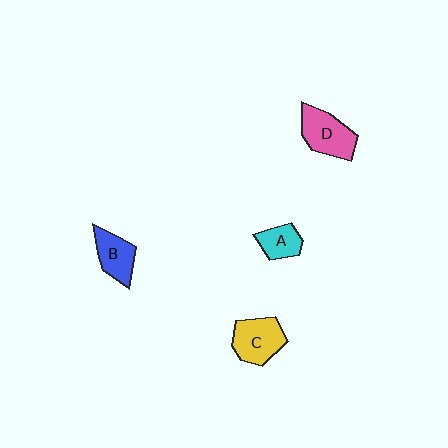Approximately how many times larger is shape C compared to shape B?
Approximately 1.2 times.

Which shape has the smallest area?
Shape A (cyan).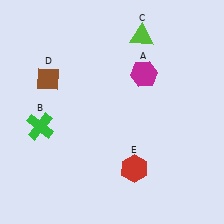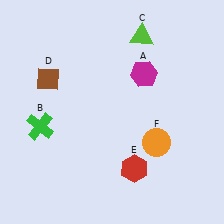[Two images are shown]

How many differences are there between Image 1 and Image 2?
There is 1 difference between the two images.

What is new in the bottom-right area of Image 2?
An orange circle (F) was added in the bottom-right area of Image 2.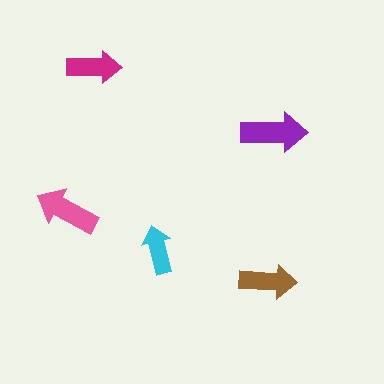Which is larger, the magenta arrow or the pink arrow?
The pink one.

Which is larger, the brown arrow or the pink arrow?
The pink one.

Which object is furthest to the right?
The purple arrow is rightmost.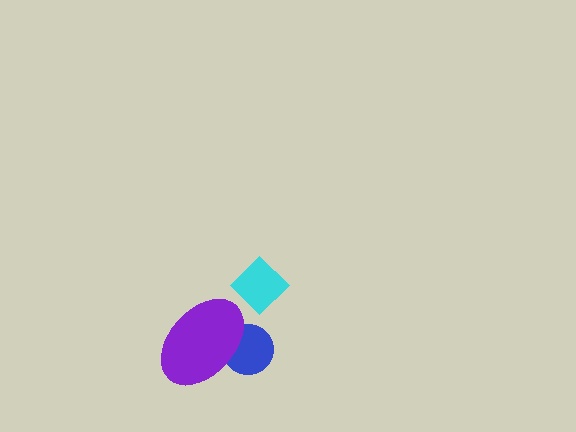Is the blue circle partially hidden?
Yes, it is partially covered by another shape.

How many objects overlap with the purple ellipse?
1 object overlaps with the purple ellipse.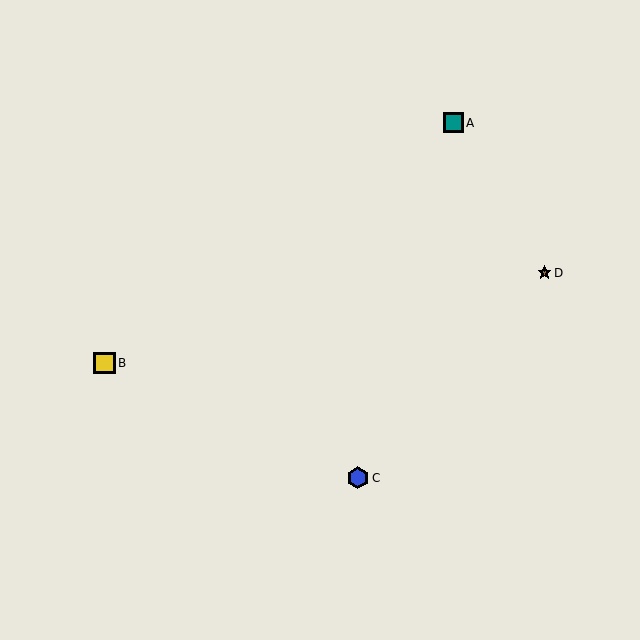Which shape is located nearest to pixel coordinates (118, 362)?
The yellow square (labeled B) at (105, 363) is nearest to that location.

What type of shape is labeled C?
Shape C is a blue hexagon.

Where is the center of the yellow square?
The center of the yellow square is at (105, 363).